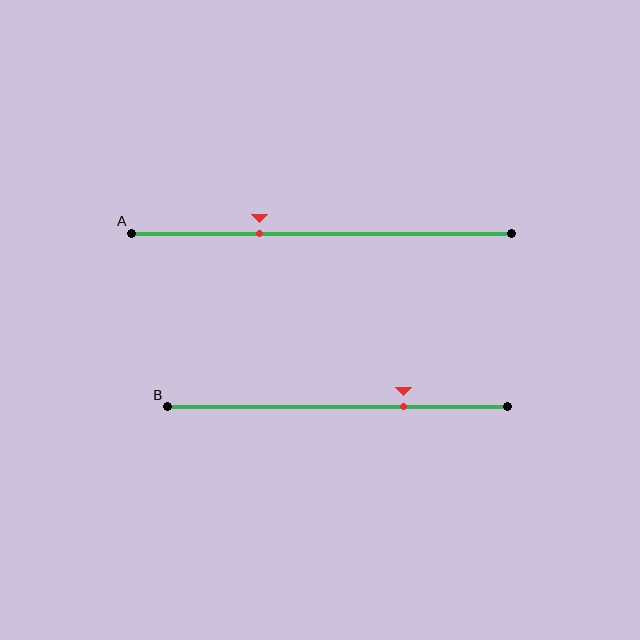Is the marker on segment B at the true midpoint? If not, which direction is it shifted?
No, the marker on segment B is shifted to the right by about 19% of the segment length.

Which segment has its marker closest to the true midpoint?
Segment A has its marker closest to the true midpoint.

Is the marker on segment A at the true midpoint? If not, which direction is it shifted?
No, the marker on segment A is shifted to the left by about 16% of the segment length.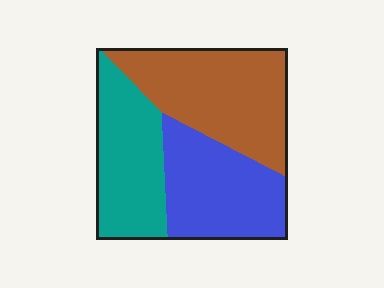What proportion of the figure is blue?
Blue takes up about one third (1/3) of the figure.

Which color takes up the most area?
Brown, at roughly 40%.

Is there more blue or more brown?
Brown.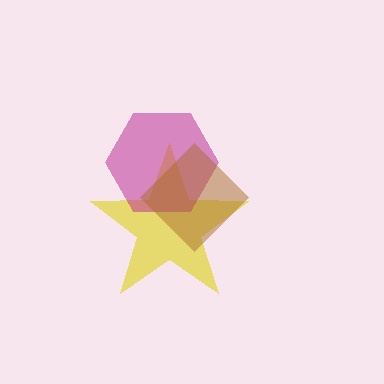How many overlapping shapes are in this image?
There are 3 overlapping shapes in the image.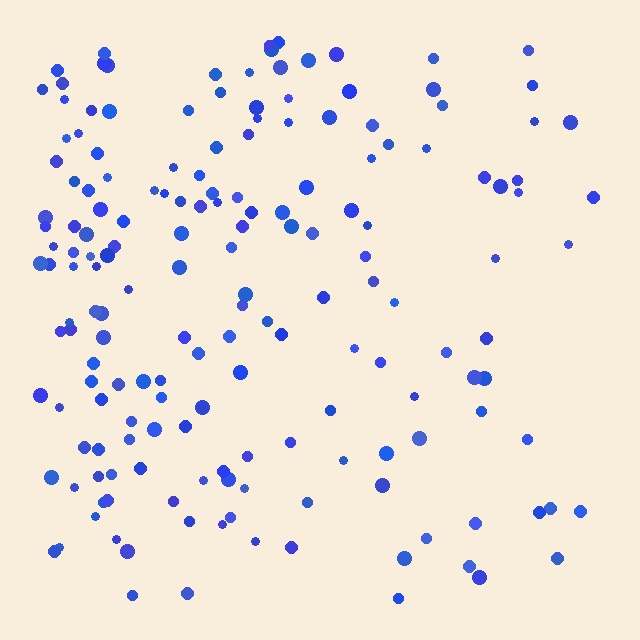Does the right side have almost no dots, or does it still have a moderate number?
Still a moderate number, just noticeably fewer than the left.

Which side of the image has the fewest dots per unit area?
The right.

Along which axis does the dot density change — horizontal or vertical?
Horizontal.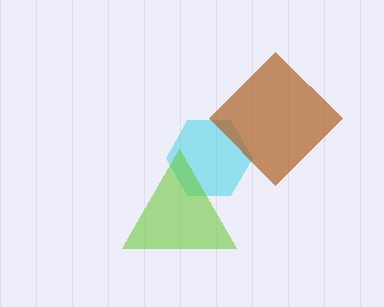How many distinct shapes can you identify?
There are 3 distinct shapes: a cyan hexagon, a brown diamond, a lime triangle.